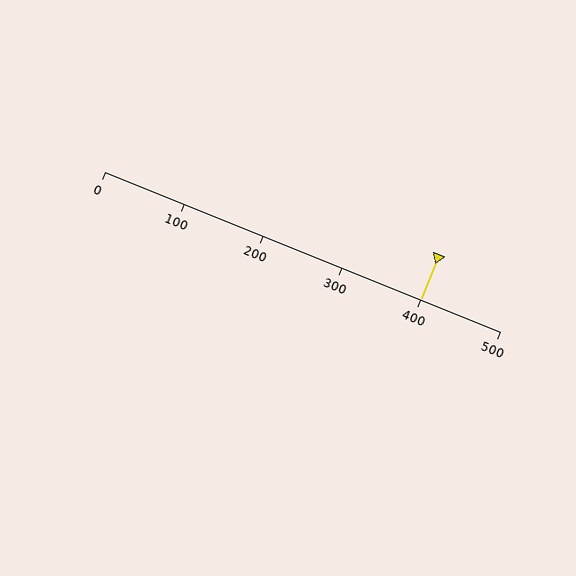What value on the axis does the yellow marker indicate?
The marker indicates approximately 400.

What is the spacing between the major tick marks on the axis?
The major ticks are spaced 100 apart.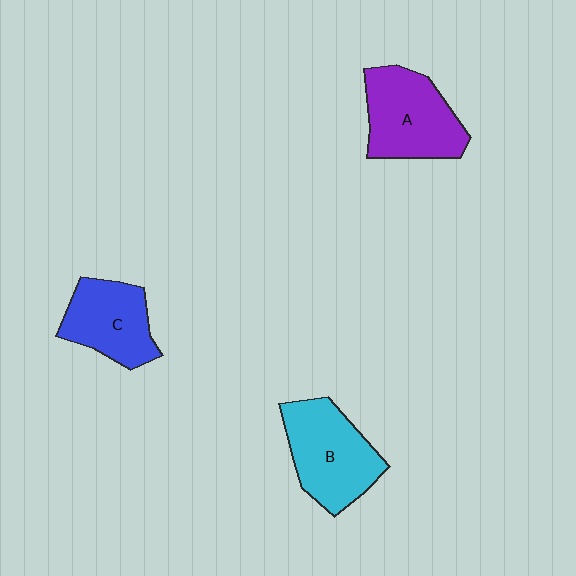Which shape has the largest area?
Shape B (cyan).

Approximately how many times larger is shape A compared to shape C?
Approximately 1.2 times.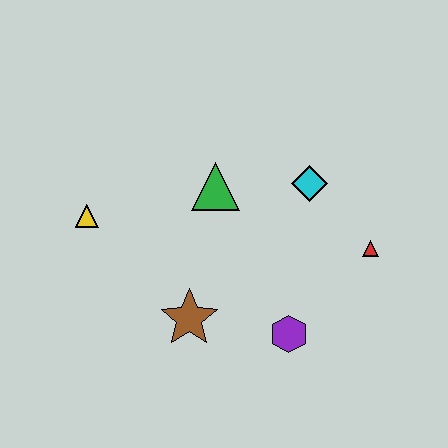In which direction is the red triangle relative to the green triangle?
The red triangle is to the right of the green triangle.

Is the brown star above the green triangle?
No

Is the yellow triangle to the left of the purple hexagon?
Yes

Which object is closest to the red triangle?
The cyan diamond is closest to the red triangle.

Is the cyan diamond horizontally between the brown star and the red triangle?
Yes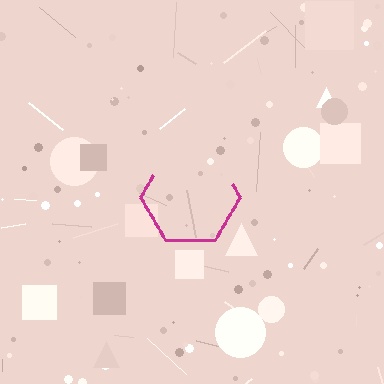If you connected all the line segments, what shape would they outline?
They would outline a hexagon.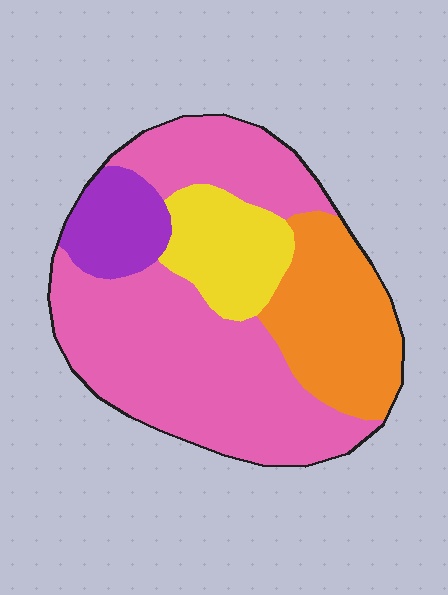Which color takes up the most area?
Pink, at roughly 55%.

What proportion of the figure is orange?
Orange covers 22% of the figure.